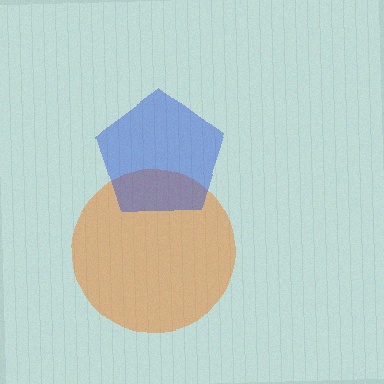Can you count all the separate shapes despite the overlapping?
Yes, there are 2 separate shapes.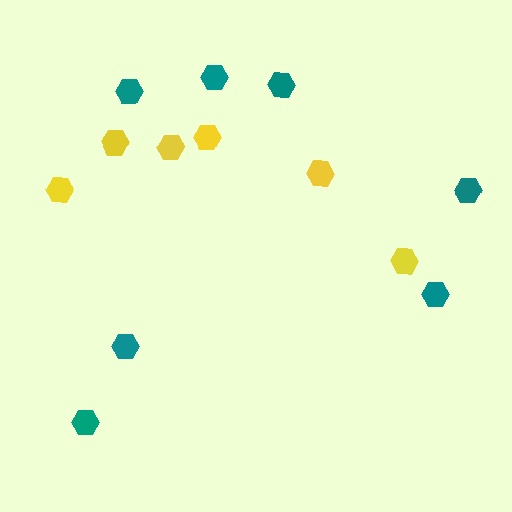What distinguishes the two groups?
There are 2 groups: one group of yellow hexagons (6) and one group of teal hexagons (7).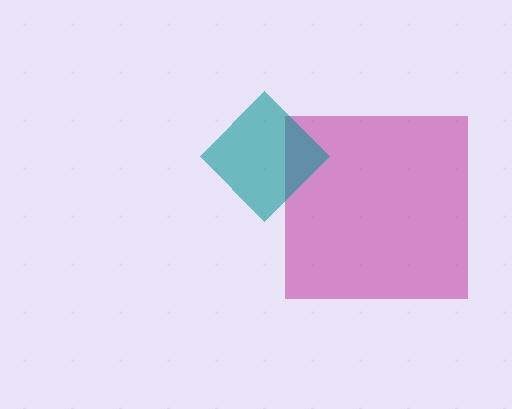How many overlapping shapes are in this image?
There are 2 overlapping shapes in the image.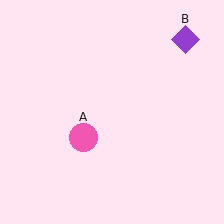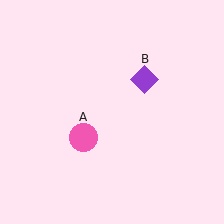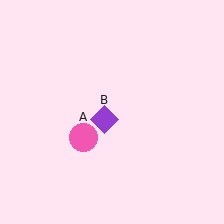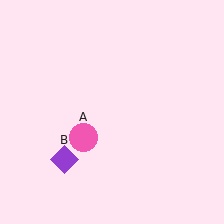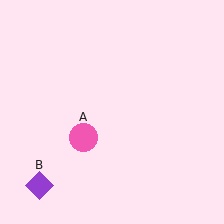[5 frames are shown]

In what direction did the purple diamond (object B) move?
The purple diamond (object B) moved down and to the left.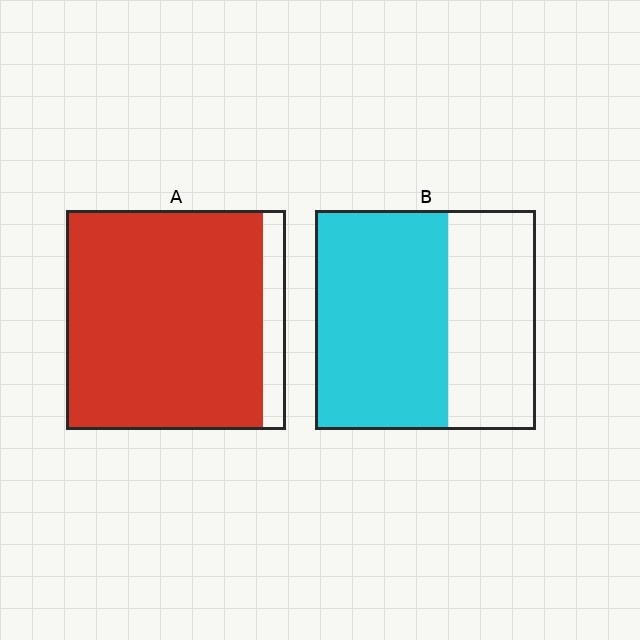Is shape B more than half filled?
Yes.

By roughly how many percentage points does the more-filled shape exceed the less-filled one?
By roughly 30 percentage points (A over B).